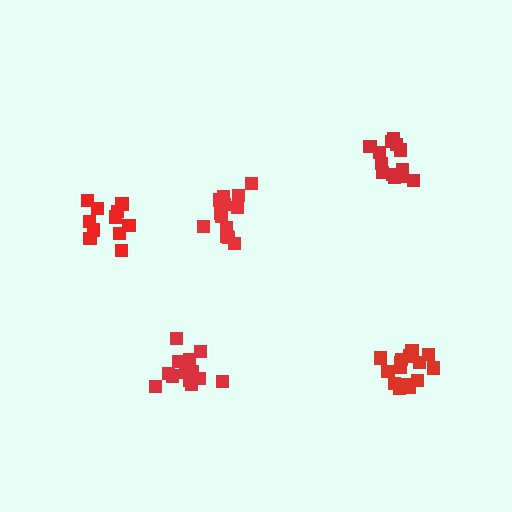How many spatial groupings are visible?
There are 5 spatial groupings.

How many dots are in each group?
Group 1: 13 dots, Group 2: 11 dots, Group 3: 14 dots, Group 4: 13 dots, Group 5: 15 dots (66 total).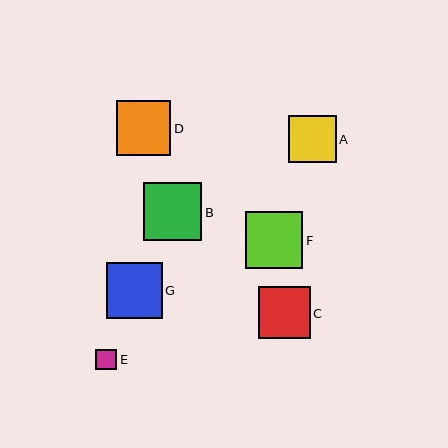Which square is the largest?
Square B is the largest with a size of approximately 58 pixels.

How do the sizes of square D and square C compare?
Square D and square C are approximately the same size.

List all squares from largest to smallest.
From largest to smallest: B, F, G, D, C, A, E.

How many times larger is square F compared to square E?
Square F is approximately 2.8 times the size of square E.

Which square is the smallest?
Square E is the smallest with a size of approximately 21 pixels.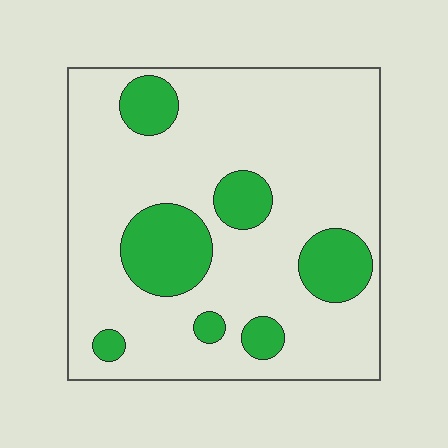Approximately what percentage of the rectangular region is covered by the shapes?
Approximately 20%.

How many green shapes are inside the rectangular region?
7.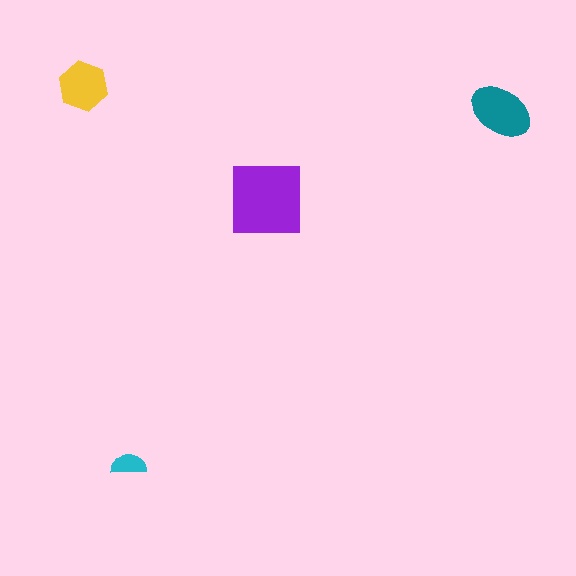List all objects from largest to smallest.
The purple square, the teal ellipse, the yellow hexagon, the cyan semicircle.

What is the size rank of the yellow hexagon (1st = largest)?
3rd.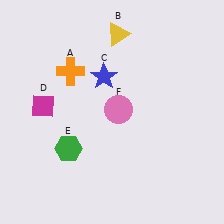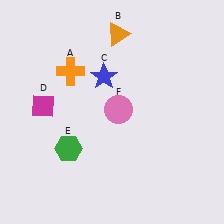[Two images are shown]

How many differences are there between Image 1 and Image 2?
There is 1 difference between the two images.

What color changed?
The triangle (B) changed from yellow in Image 1 to orange in Image 2.